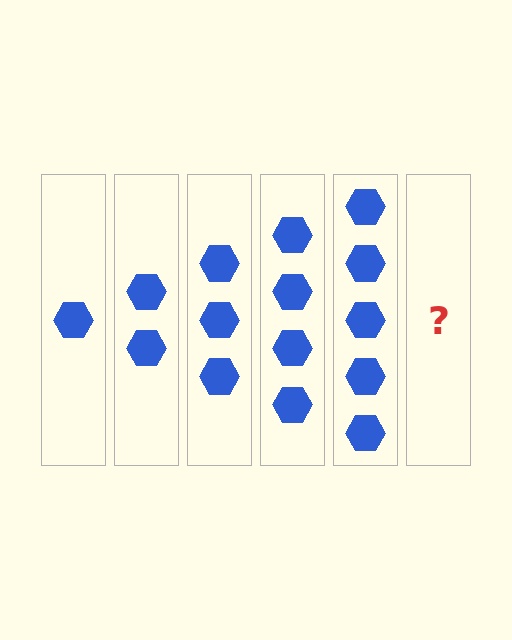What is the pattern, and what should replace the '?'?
The pattern is that each step adds one more hexagon. The '?' should be 6 hexagons.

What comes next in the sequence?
The next element should be 6 hexagons.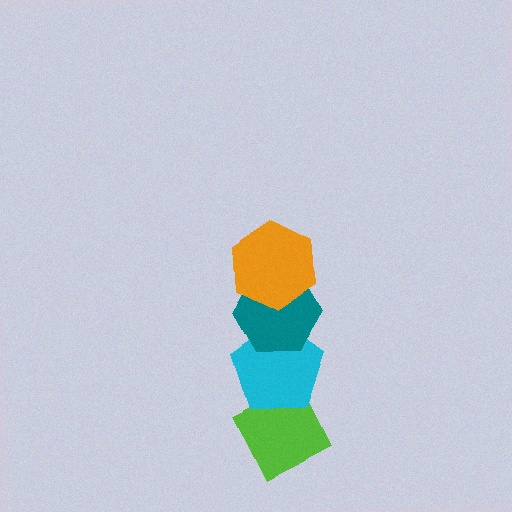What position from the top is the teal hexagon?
The teal hexagon is 2nd from the top.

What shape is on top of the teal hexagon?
The orange hexagon is on top of the teal hexagon.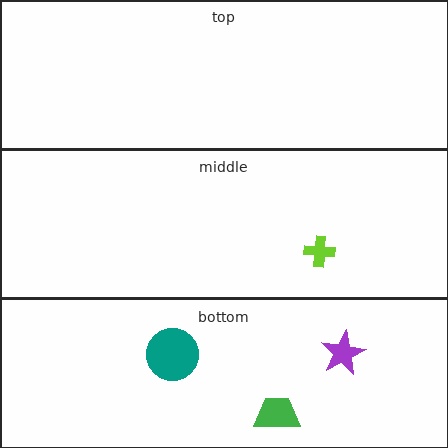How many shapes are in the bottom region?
3.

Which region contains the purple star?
The bottom region.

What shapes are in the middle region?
The lime cross.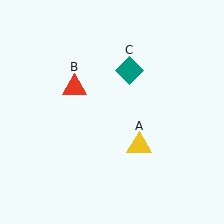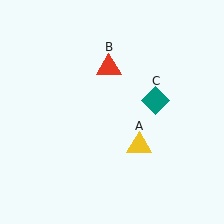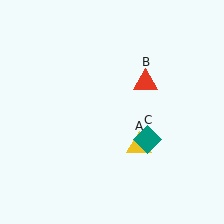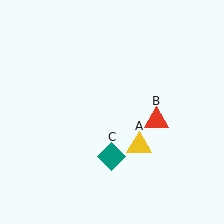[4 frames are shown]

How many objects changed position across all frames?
2 objects changed position: red triangle (object B), teal diamond (object C).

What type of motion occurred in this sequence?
The red triangle (object B), teal diamond (object C) rotated clockwise around the center of the scene.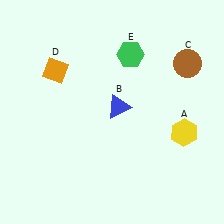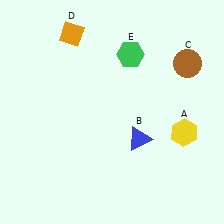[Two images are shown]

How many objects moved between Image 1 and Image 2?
2 objects moved between the two images.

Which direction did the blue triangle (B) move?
The blue triangle (B) moved down.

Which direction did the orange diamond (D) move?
The orange diamond (D) moved up.